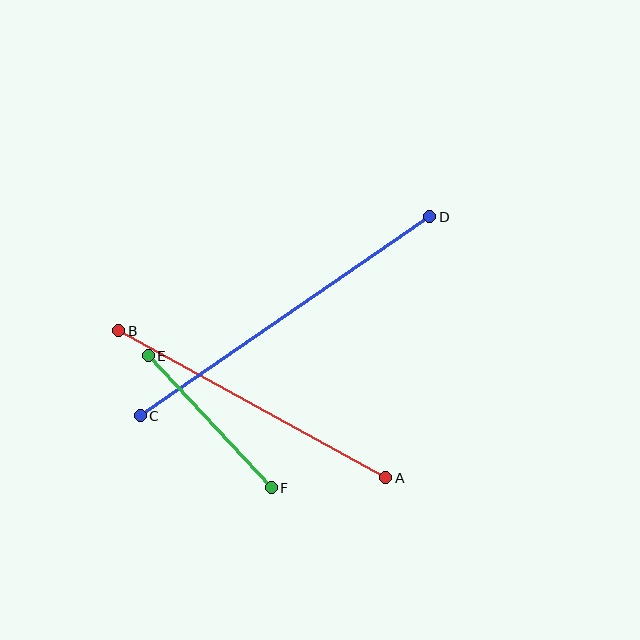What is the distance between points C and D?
The distance is approximately 352 pixels.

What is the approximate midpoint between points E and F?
The midpoint is at approximately (210, 422) pixels.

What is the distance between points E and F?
The distance is approximately 180 pixels.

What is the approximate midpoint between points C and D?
The midpoint is at approximately (285, 316) pixels.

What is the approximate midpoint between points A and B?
The midpoint is at approximately (252, 404) pixels.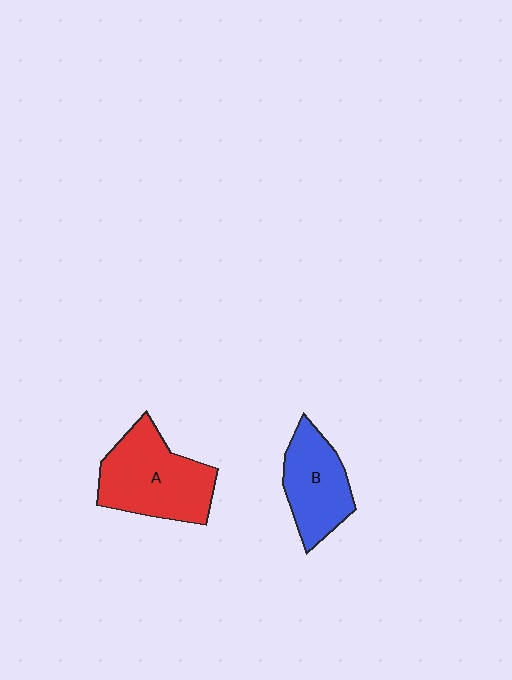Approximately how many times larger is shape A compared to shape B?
Approximately 1.4 times.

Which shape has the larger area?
Shape A (red).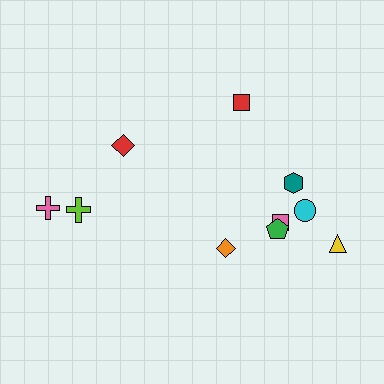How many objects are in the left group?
There are 3 objects.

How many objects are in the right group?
There are 7 objects.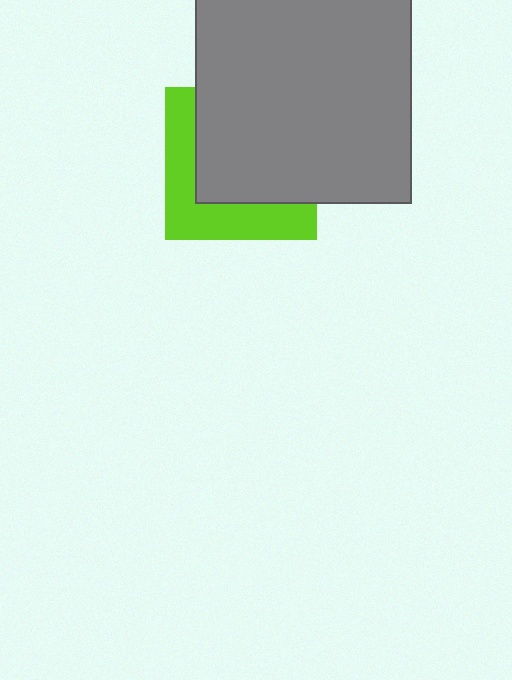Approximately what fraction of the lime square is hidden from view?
Roughly 61% of the lime square is hidden behind the gray rectangle.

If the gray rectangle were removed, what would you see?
You would see the complete lime square.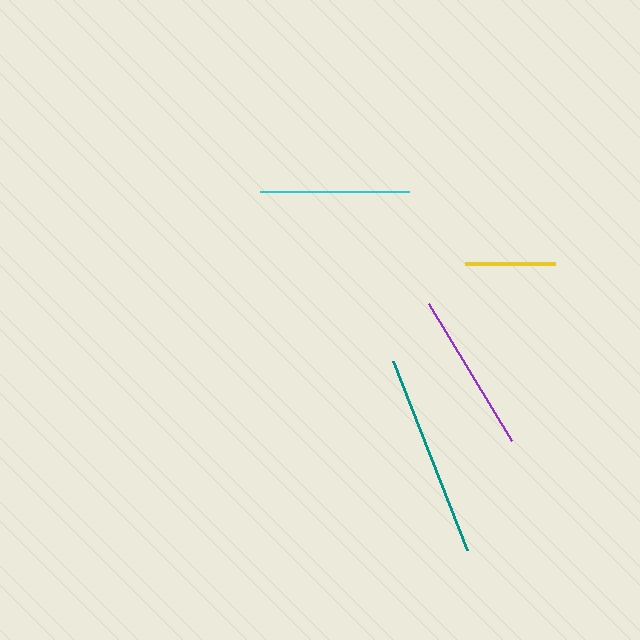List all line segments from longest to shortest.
From longest to shortest: teal, purple, cyan, yellow.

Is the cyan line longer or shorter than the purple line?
The purple line is longer than the cyan line.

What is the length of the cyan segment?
The cyan segment is approximately 149 pixels long.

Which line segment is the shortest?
The yellow line is the shortest at approximately 90 pixels.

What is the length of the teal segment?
The teal segment is approximately 202 pixels long.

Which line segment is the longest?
The teal line is the longest at approximately 202 pixels.